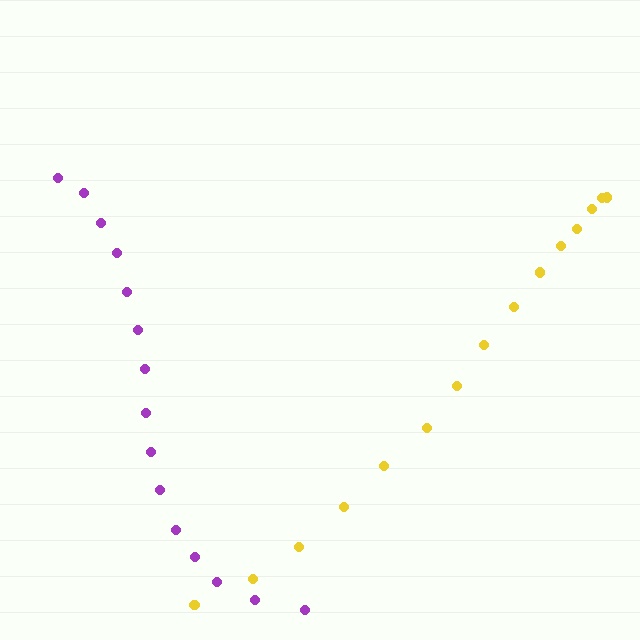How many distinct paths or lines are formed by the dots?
There are 2 distinct paths.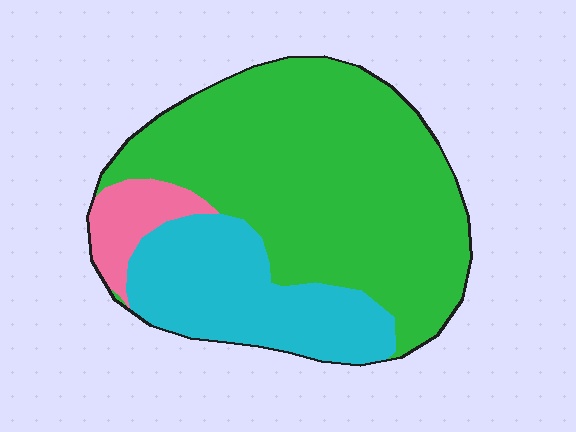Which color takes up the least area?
Pink, at roughly 10%.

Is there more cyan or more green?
Green.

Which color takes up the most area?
Green, at roughly 65%.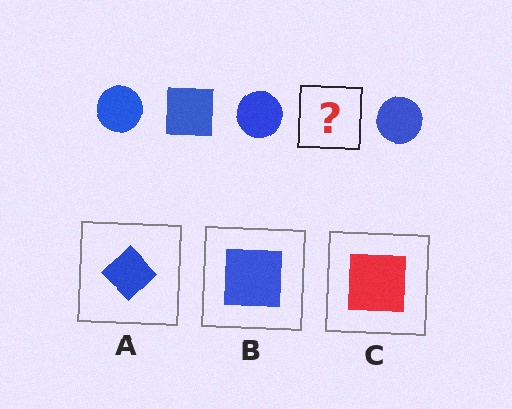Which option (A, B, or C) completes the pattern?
B.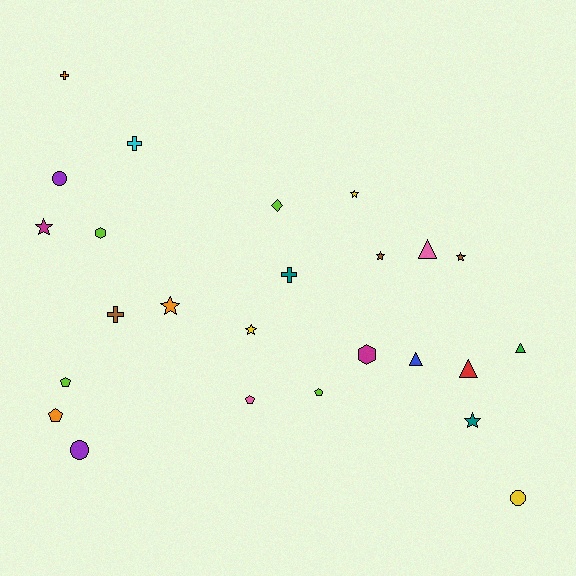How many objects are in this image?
There are 25 objects.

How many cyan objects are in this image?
There is 1 cyan object.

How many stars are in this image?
There are 7 stars.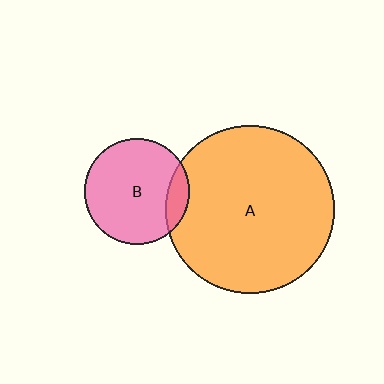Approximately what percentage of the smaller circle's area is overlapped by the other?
Approximately 15%.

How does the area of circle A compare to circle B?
Approximately 2.6 times.